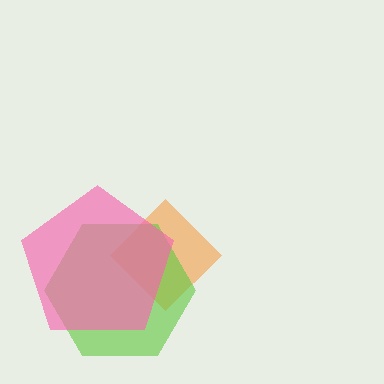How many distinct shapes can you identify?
There are 3 distinct shapes: an orange diamond, a lime hexagon, a pink pentagon.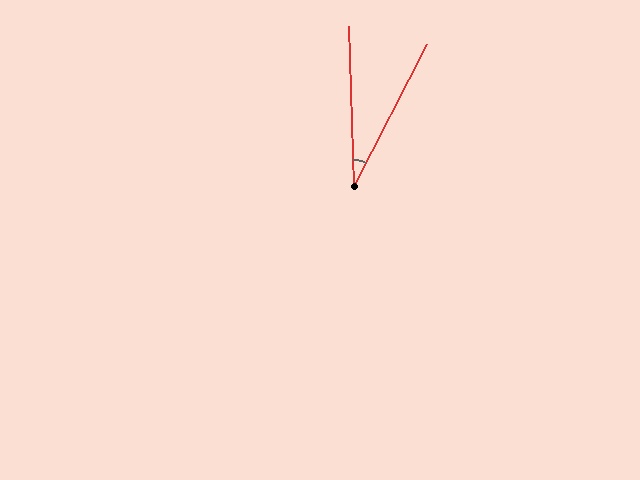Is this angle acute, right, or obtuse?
It is acute.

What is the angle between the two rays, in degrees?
Approximately 29 degrees.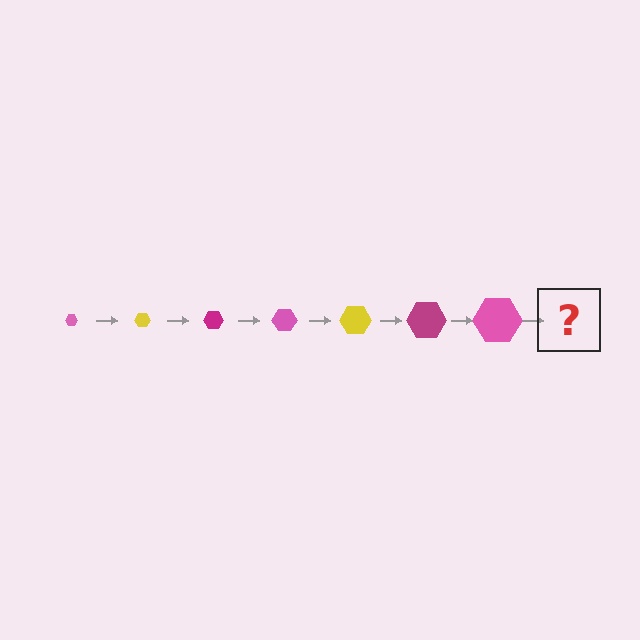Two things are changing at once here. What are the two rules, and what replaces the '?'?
The two rules are that the hexagon grows larger each step and the color cycles through pink, yellow, and magenta. The '?' should be a yellow hexagon, larger than the previous one.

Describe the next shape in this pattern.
It should be a yellow hexagon, larger than the previous one.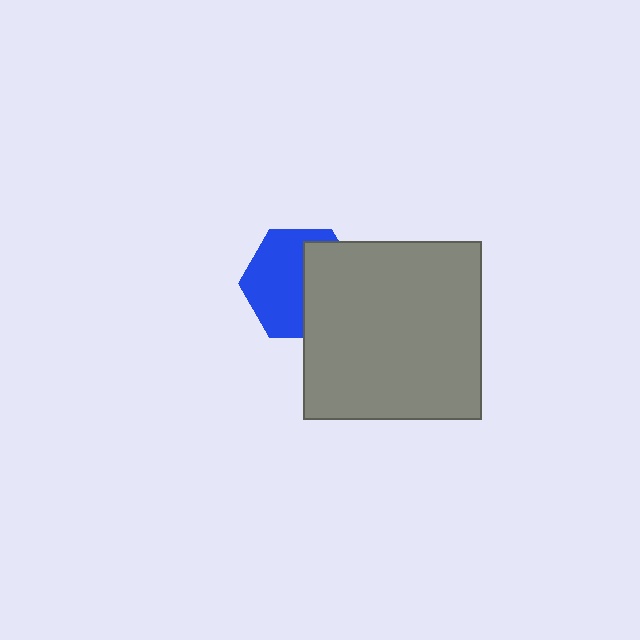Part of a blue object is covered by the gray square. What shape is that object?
It is a hexagon.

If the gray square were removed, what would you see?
You would see the complete blue hexagon.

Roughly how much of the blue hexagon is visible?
About half of it is visible (roughly 57%).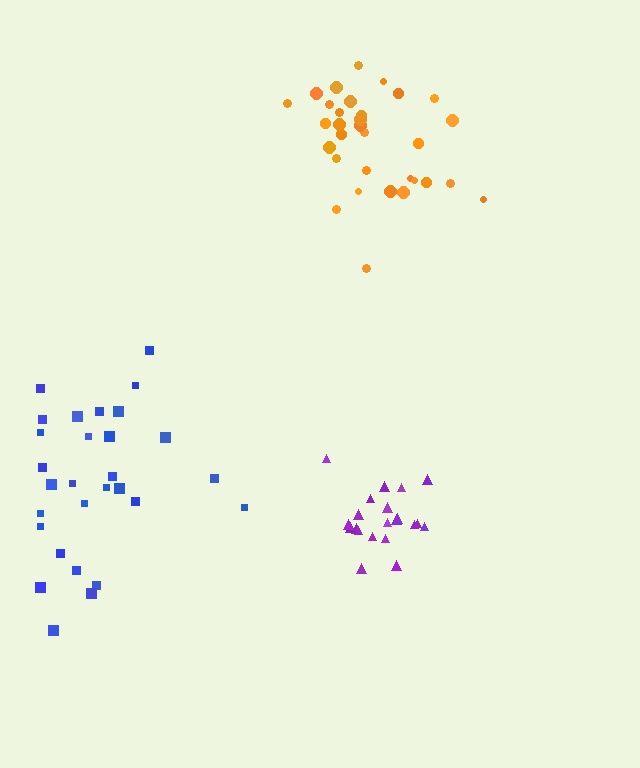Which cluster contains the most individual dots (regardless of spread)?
Orange (32).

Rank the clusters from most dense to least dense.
purple, orange, blue.